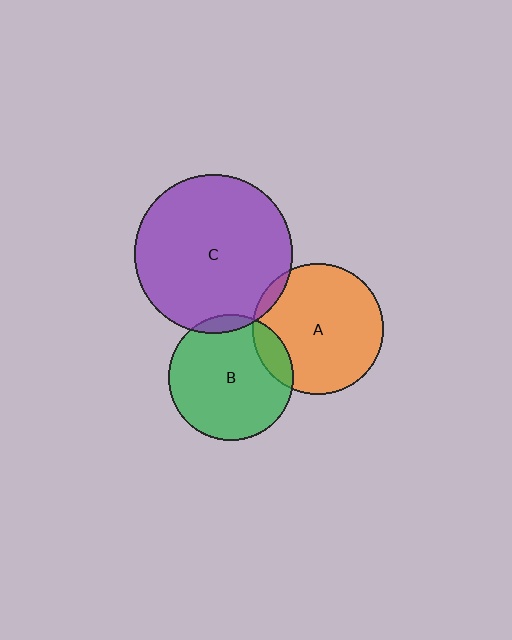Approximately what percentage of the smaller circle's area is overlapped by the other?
Approximately 5%.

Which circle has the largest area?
Circle C (purple).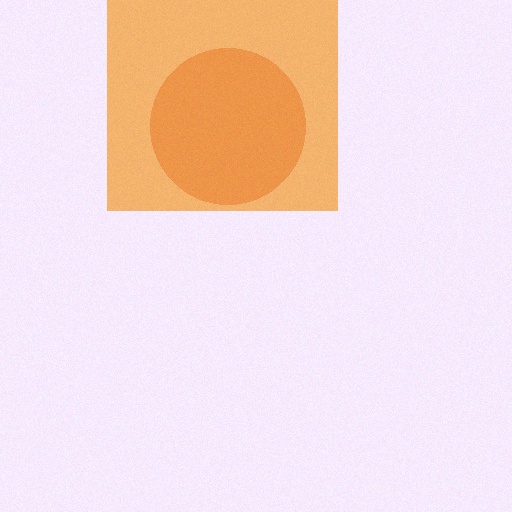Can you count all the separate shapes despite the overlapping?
Yes, there are 2 separate shapes.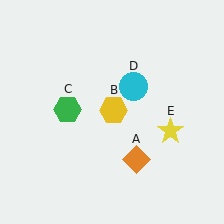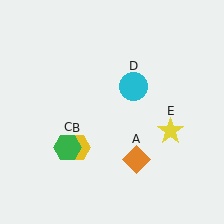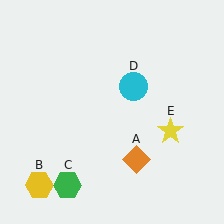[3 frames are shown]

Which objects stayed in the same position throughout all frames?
Orange diamond (object A) and cyan circle (object D) and yellow star (object E) remained stationary.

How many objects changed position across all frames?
2 objects changed position: yellow hexagon (object B), green hexagon (object C).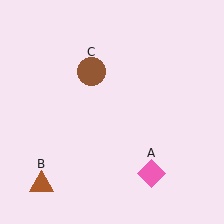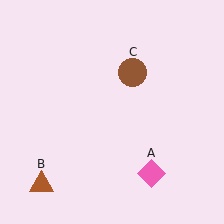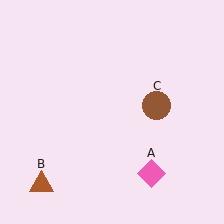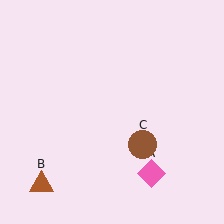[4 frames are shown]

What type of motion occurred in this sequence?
The brown circle (object C) rotated clockwise around the center of the scene.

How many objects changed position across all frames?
1 object changed position: brown circle (object C).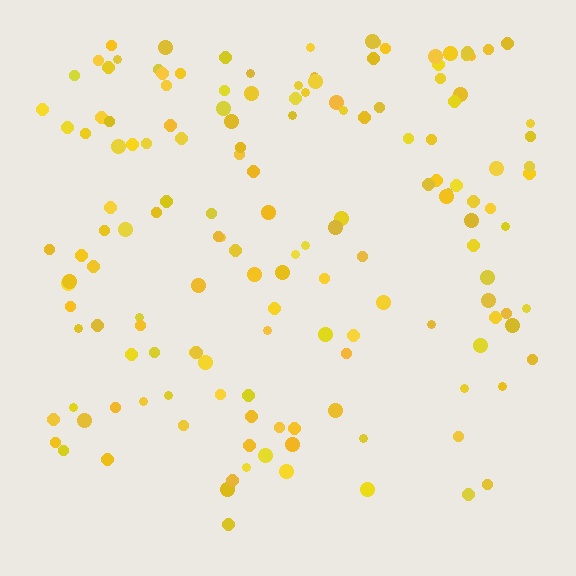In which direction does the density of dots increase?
From bottom to top, with the top side densest.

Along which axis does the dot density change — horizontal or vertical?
Vertical.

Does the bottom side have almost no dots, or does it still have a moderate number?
Still a moderate number, just noticeably fewer than the top.